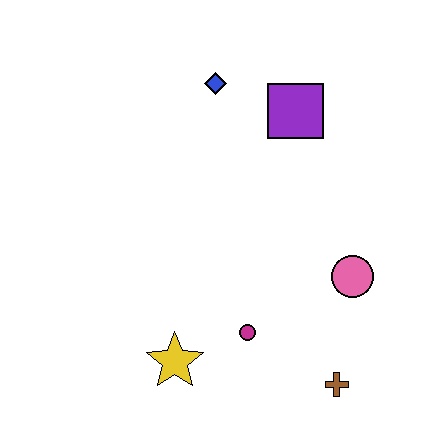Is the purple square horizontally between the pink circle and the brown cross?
No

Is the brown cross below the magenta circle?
Yes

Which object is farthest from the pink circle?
The blue diamond is farthest from the pink circle.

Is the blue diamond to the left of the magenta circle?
Yes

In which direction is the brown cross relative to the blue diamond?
The brown cross is below the blue diamond.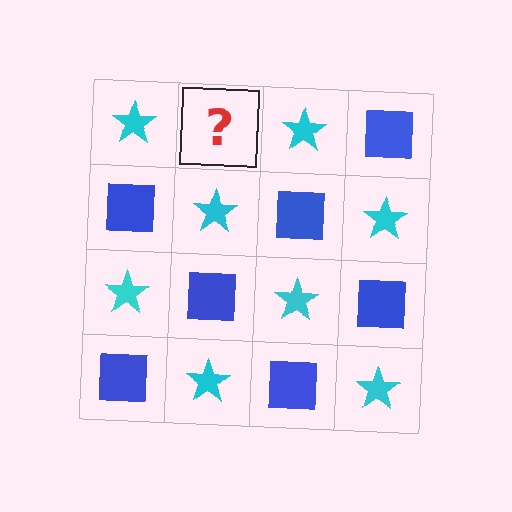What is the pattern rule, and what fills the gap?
The rule is that it alternates cyan star and blue square in a checkerboard pattern. The gap should be filled with a blue square.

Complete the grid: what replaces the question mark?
The question mark should be replaced with a blue square.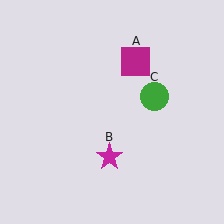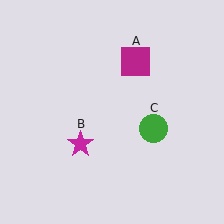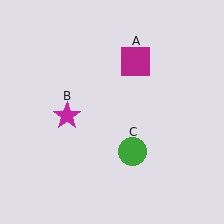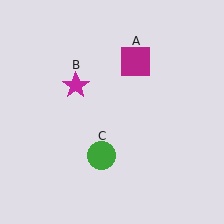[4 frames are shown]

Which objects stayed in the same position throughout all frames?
Magenta square (object A) remained stationary.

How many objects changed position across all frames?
2 objects changed position: magenta star (object B), green circle (object C).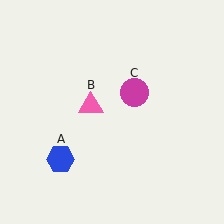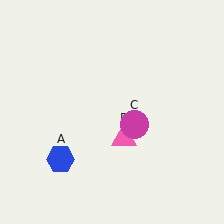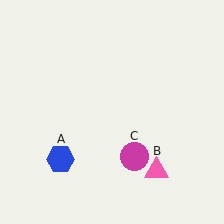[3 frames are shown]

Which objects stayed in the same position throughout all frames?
Blue hexagon (object A) remained stationary.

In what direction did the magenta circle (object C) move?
The magenta circle (object C) moved down.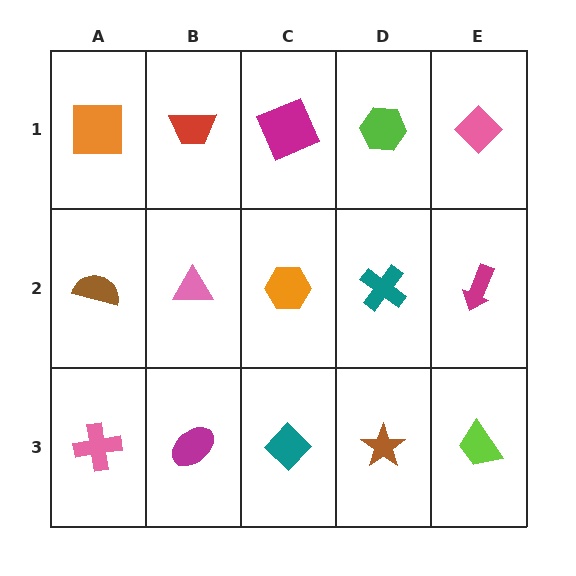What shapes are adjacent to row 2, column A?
An orange square (row 1, column A), a pink cross (row 3, column A), a pink triangle (row 2, column B).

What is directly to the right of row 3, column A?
A magenta ellipse.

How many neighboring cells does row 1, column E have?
2.